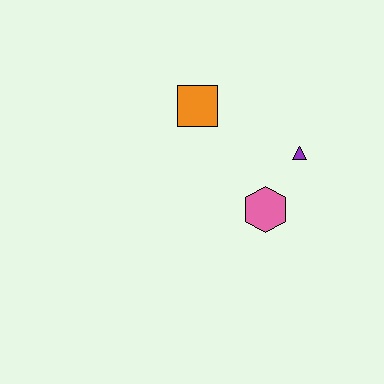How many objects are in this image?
There are 3 objects.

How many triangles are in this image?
There is 1 triangle.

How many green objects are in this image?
There are no green objects.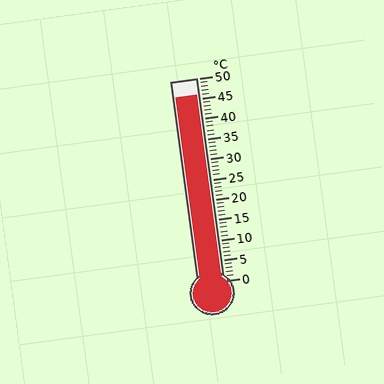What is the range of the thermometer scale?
The thermometer scale ranges from 0°C to 50°C.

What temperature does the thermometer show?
The thermometer shows approximately 46°C.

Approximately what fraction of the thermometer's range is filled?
The thermometer is filled to approximately 90% of its range.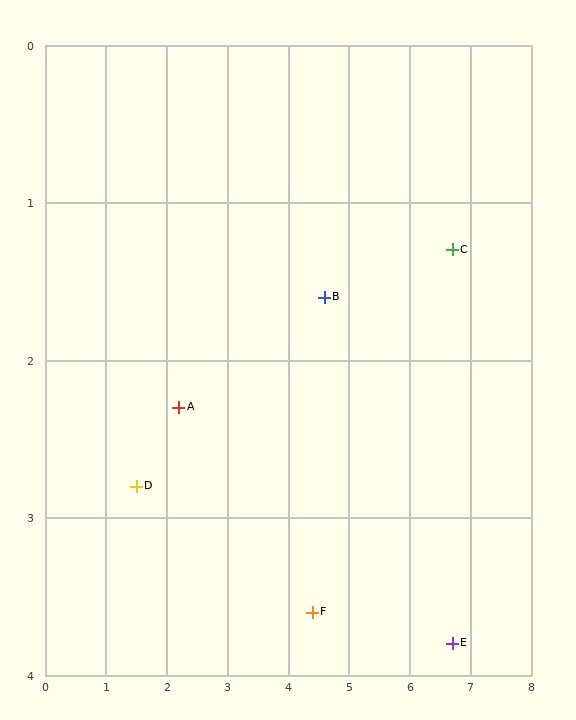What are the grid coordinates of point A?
Point A is at approximately (2.2, 2.3).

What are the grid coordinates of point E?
Point E is at approximately (6.7, 3.8).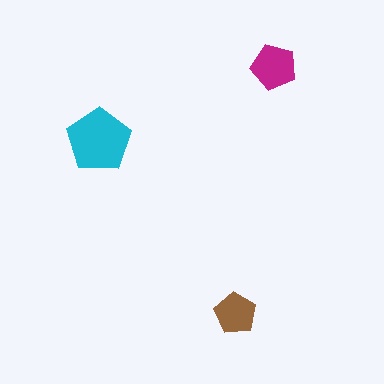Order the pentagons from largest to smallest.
the cyan one, the magenta one, the brown one.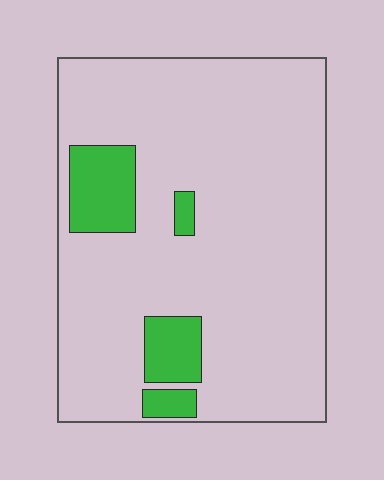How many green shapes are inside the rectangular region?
4.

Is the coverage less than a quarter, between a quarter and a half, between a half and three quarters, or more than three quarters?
Less than a quarter.